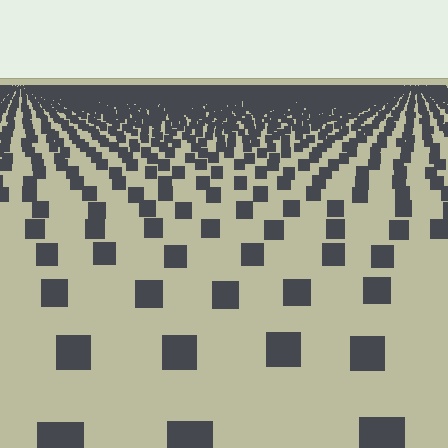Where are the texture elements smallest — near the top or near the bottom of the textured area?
Near the top.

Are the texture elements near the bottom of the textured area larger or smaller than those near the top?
Larger. Near the bottom, elements are closer to the viewer and appear at a bigger on-screen size.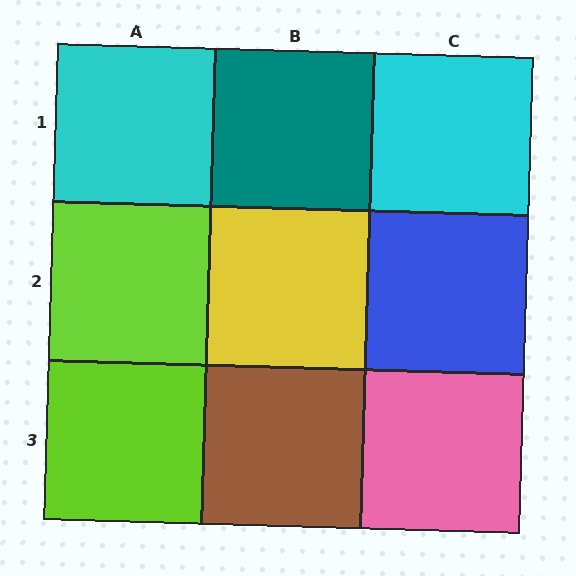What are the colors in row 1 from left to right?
Cyan, teal, cyan.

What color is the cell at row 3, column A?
Lime.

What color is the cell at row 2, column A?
Lime.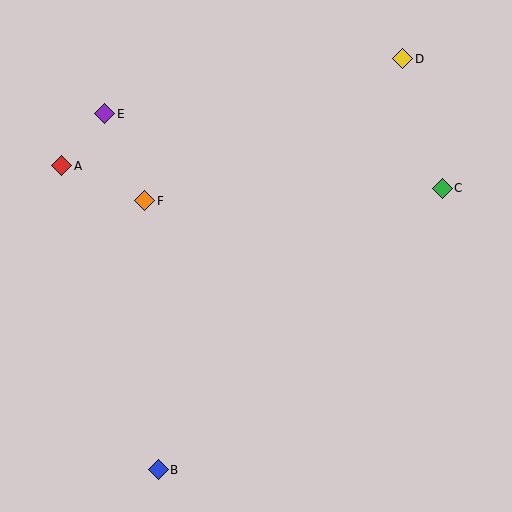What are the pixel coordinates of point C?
Point C is at (442, 188).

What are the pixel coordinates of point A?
Point A is at (62, 166).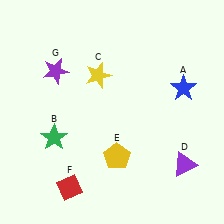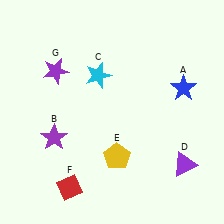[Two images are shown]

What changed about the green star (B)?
In Image 1, B is green. In Image 2, it changed to purple.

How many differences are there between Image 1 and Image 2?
There are 2 differences between the two images.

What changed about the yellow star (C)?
In Image 1, C is yellow. In Image 2, it changed to cyan.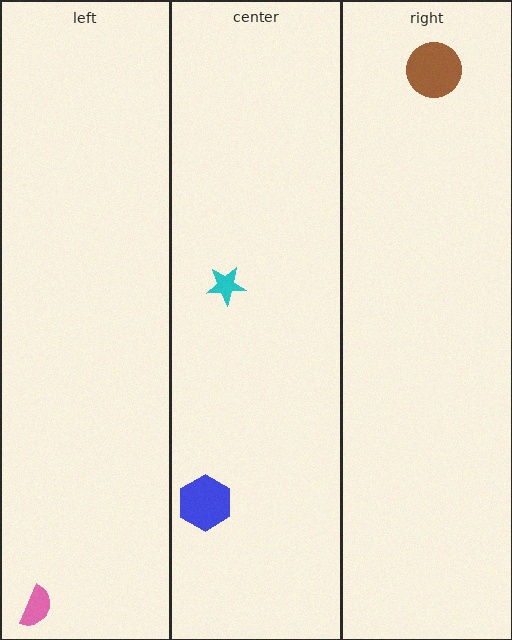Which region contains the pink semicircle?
The left region.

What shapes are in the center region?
The cyan star, the blue hexagon.